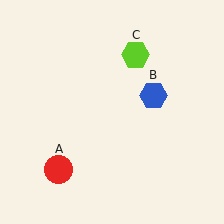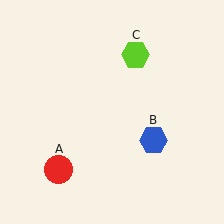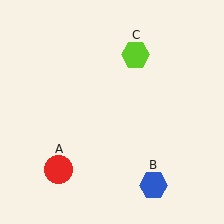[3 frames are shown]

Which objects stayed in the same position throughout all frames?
Red circle (object A) and lime hexagon (object C) remained stationary.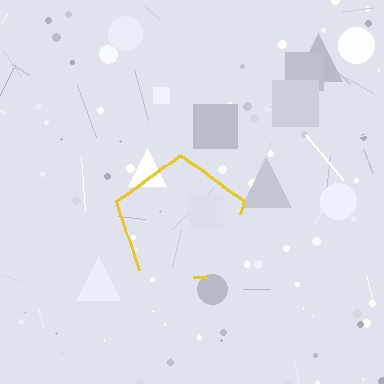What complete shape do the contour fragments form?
The contour fragments form a pentagon.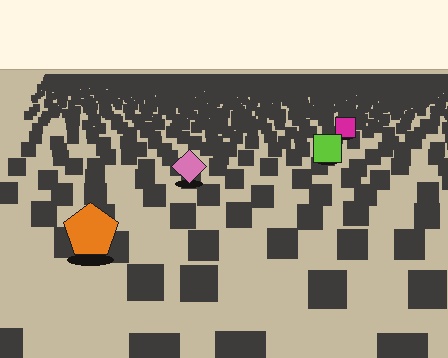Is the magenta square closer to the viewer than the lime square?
No. The lime square is closer — you can tell from the texture gradient: the ground texture is coarser near it.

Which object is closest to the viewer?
The orange pentagon is closest. The texture marks near it are larger and more spread out.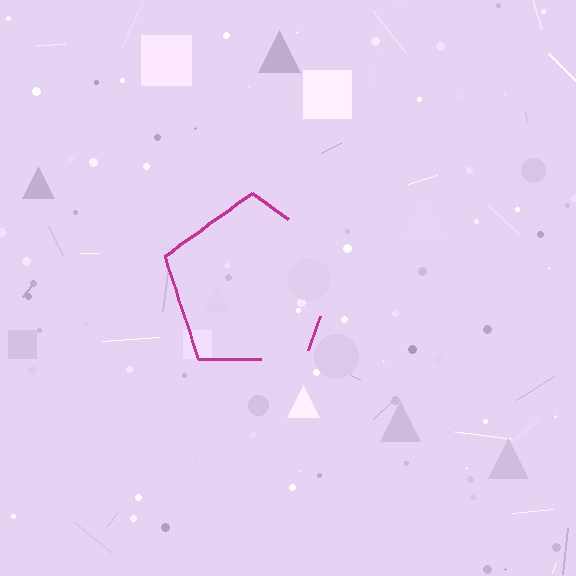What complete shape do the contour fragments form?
The contour fragments form a pentagon.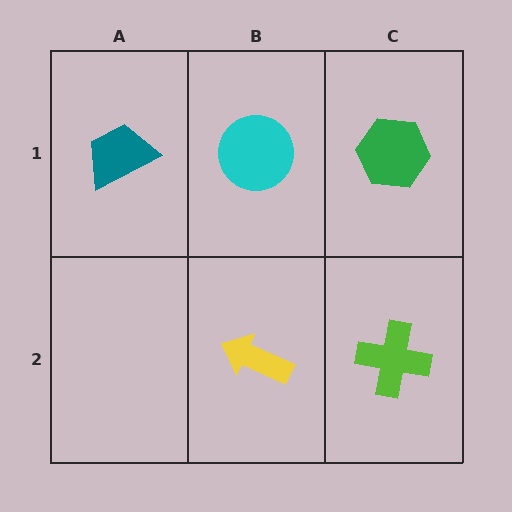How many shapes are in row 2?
2 shapes.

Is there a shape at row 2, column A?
No, that cell is empty.